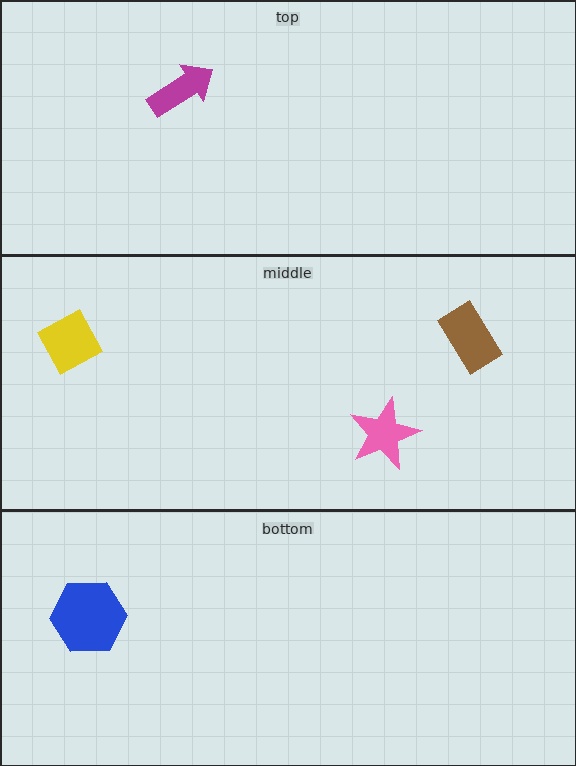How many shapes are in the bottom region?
1.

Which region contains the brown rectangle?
The middle region.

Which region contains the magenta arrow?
The top region.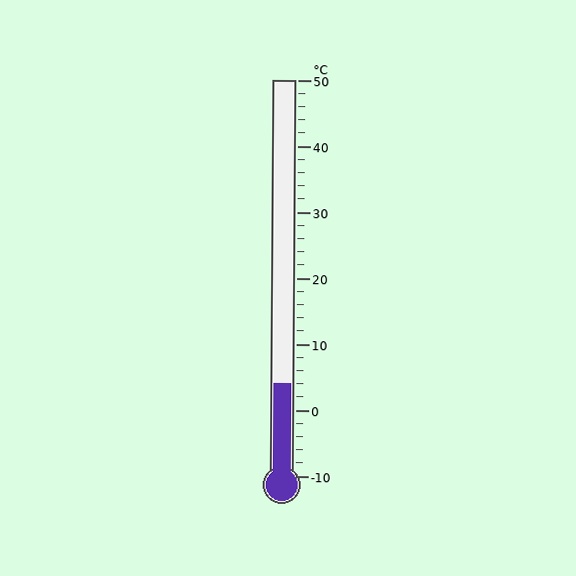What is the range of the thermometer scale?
The thermometer scale ranges from -10°C to 50°C.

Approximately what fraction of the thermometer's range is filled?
The thermometer is filled to approximately 25% of its range.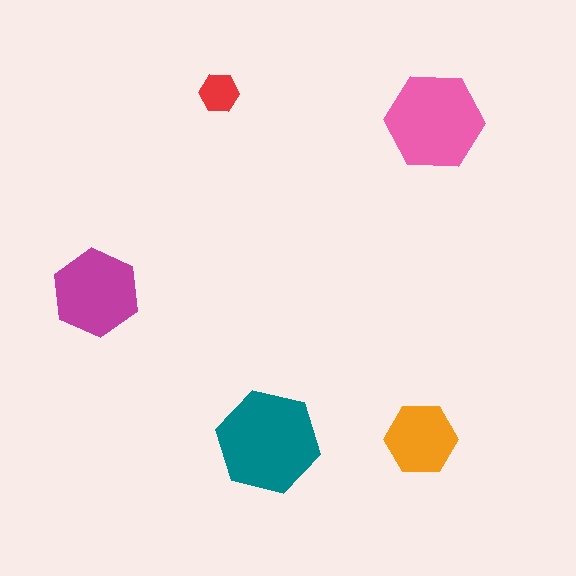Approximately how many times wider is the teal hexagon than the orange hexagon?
About 1.5 times wider.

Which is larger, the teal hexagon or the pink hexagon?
The teal one.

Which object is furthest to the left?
The magenta hexagon is leftmost.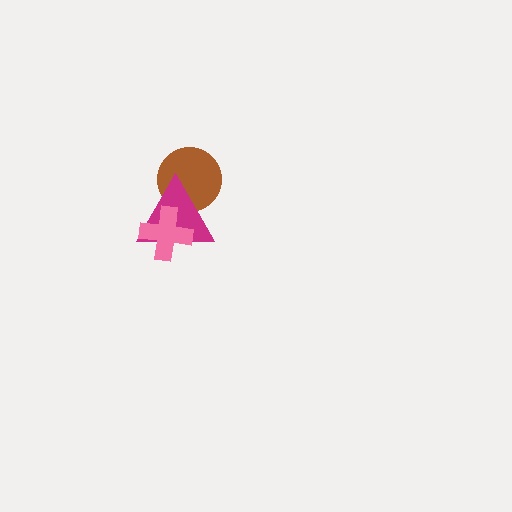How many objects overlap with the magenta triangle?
2 objects overlap with the magenta triangle.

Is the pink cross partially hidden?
No, no other shape covers it.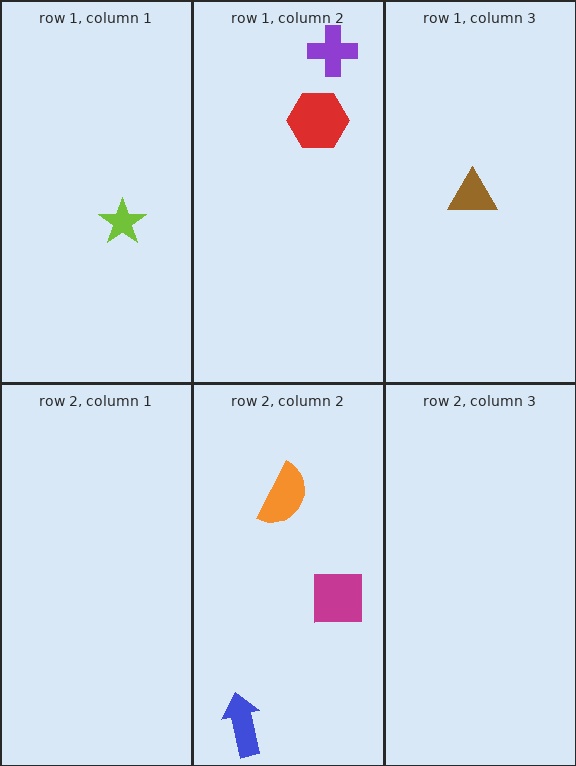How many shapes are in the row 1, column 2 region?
2.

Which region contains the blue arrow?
The row 2, column 2 region.